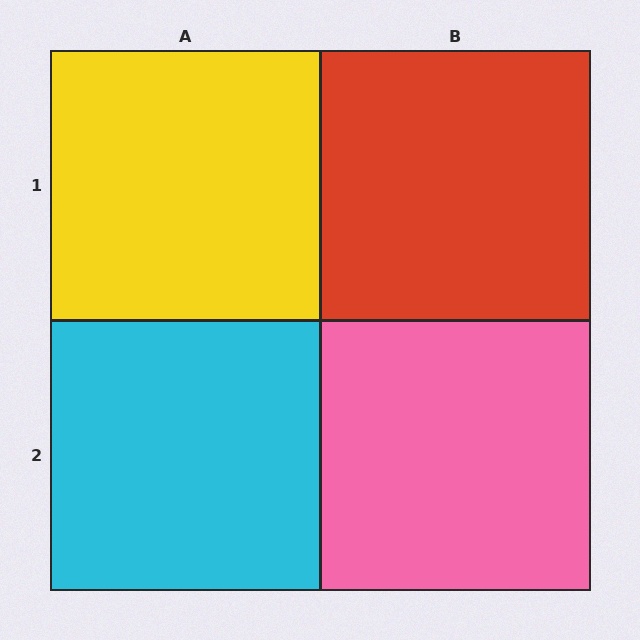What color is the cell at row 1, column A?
Yellow.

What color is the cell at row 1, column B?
Red.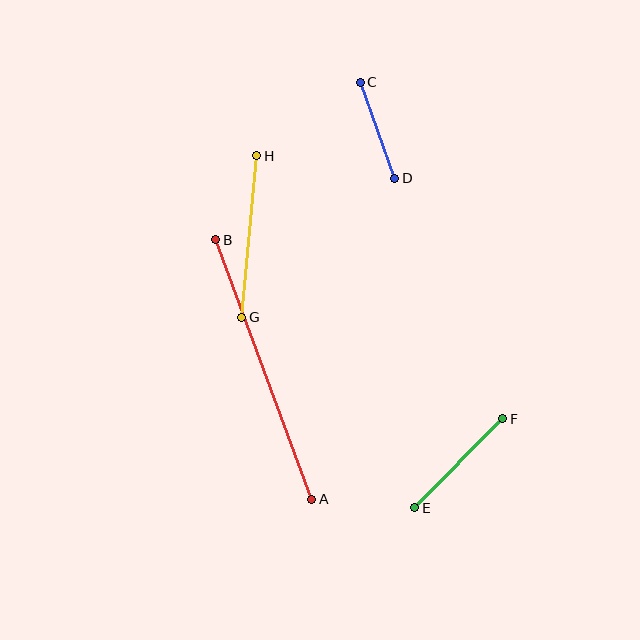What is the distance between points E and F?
The distance is approximately 125 pixels.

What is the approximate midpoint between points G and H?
The midpoint is at approximately (249, 237) pixels.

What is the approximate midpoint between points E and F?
The midpoint is at approximately (459, 463) pixels.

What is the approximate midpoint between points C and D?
The midpoint is at approximately (377, 130) pixels.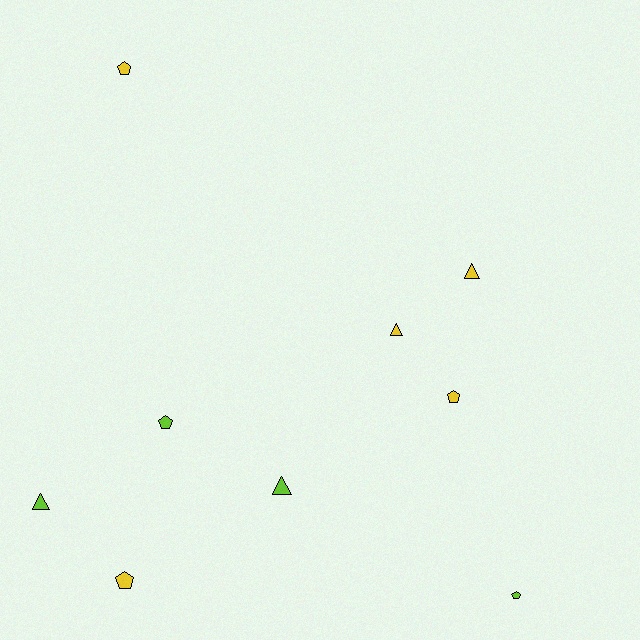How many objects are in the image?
There are 9 objects.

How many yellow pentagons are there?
There are 3 yellow pentagons.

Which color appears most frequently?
Yellow, with 5 objects.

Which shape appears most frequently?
Pentagon, with 5 objects.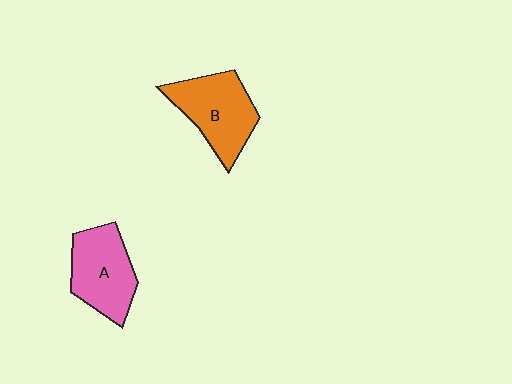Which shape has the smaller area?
Shape A (pink).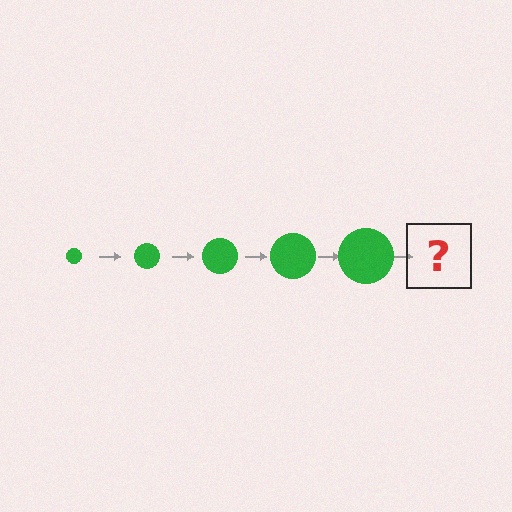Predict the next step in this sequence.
The next step is a green circle, larger than the previous one.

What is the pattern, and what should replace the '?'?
The pattern is that the circle gets progressively larger each step. The '?' should be a green circle, larger than the previous one.